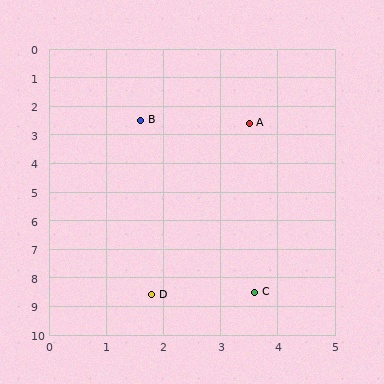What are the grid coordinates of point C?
Point C is at approximately (3.6, 8.5).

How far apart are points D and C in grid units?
Points D and C are about 1.8 grid units apart.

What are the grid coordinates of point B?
Point B is at approximately (1.6, 2.5).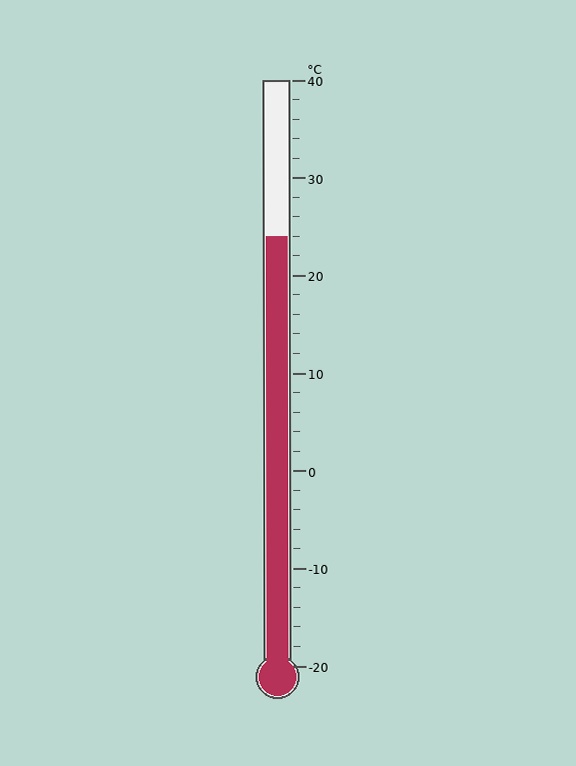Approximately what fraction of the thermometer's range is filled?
The thermometer is filled to approximately 75% of its range.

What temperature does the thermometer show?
The thermometer shows approximately 24°C.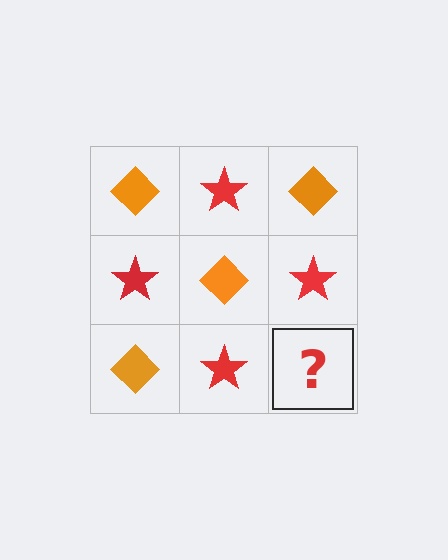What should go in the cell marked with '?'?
The missing cell should contain an orange diamond.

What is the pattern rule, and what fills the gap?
The rule is that it alternates orange diamond and red star in a checkerboard pattern. The gap should be filled with an orange diamond.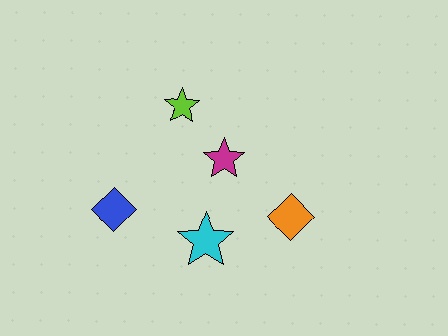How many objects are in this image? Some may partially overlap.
There are 5 objects.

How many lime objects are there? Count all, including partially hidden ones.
There is 1 lime object.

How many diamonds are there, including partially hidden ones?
There are 2 diamonds.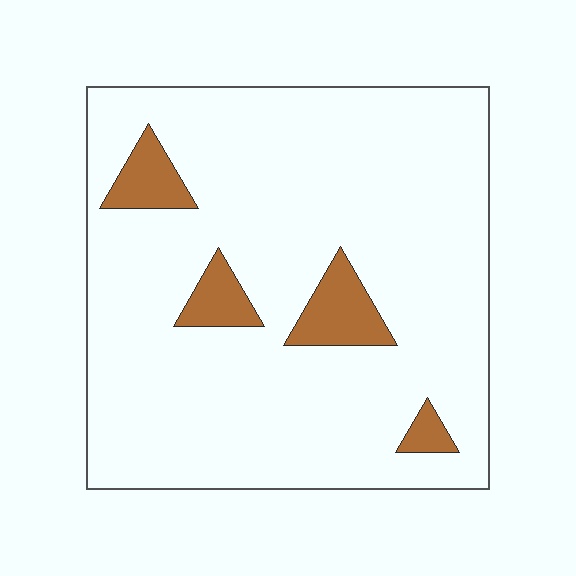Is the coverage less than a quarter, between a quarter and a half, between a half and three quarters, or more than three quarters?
Less than a quarter.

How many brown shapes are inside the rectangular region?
4.